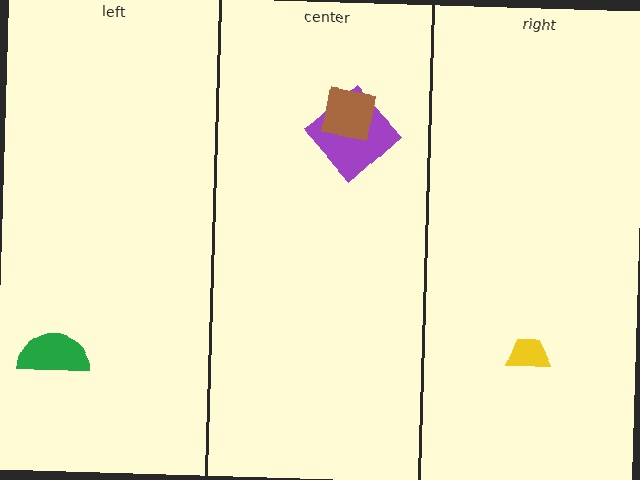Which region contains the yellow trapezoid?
The right region.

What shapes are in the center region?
The purple diamond, the brown square.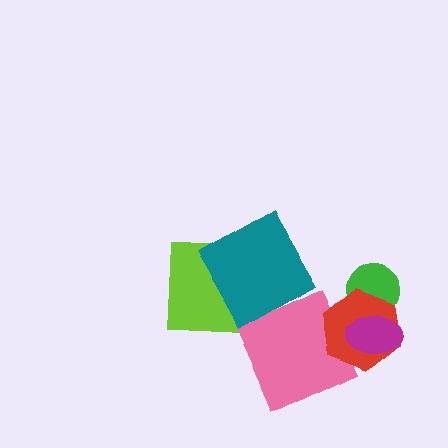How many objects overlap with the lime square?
1 object overlaps with the lime square.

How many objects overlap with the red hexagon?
3 objects overlap with the red hexagon.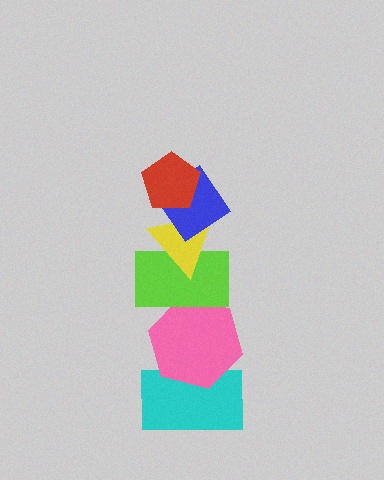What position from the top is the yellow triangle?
The yellow triangle is 3rd from the top.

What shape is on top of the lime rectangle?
The yellow triangle is on top of the lime rectangle.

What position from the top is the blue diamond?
The blue diamond is 2nd from the top.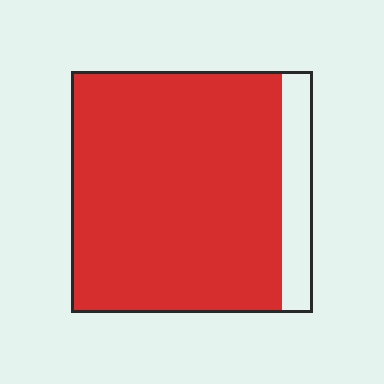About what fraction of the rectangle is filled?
About seven eighths (7/8).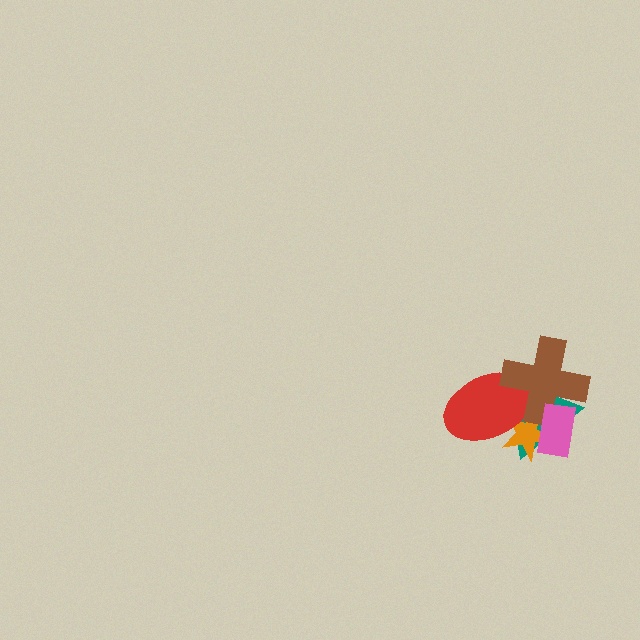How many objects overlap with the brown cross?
4 objects overlap with the brown cross.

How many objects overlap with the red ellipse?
3 objects overlap with the red ellipse.